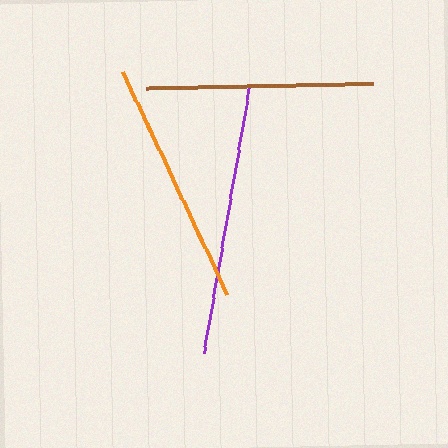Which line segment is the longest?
The purple line is the longest at approximately 271 pixels.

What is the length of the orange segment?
The orange segment is approximately 246 pixels long.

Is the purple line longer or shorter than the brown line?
The purple line is longer than the brown line.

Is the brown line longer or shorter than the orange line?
The orange line is longer than the brown line.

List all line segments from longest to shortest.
From longest to shortest: purple, orange, brown.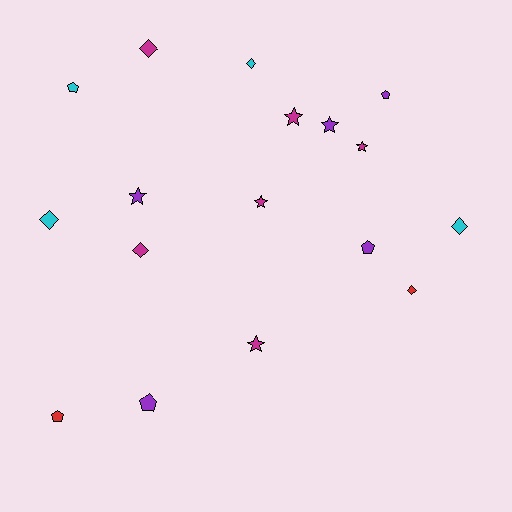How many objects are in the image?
There are 17 objects.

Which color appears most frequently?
Magenta, with 6 objects.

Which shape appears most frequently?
Star, with 6 objects.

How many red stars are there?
There are no red stars.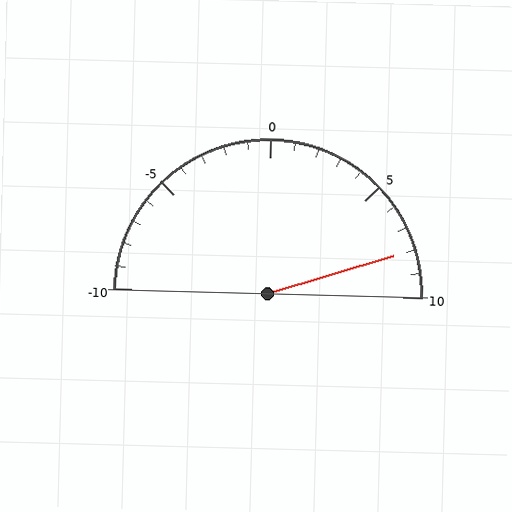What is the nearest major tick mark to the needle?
The nearest major tick mark is 10.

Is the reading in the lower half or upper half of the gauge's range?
The reading is in the upper half of the range (-10 to 10).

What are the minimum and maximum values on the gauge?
The gauge ranges from -10 to 10.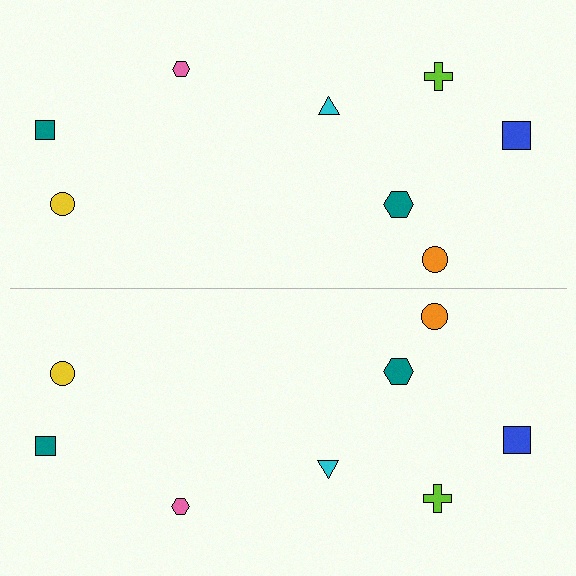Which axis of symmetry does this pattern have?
The pattern has a horizontal axis of symmetry running through the center of the image.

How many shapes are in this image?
There are 16 shapes in this image.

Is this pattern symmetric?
Yes, this pattern has bilateral (reflection) symmetry.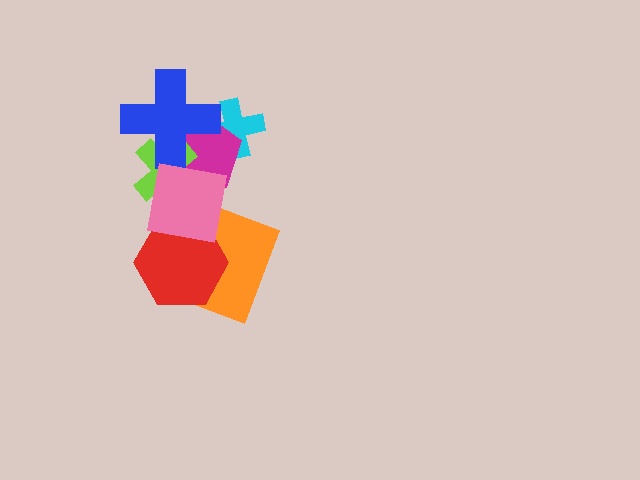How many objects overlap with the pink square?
5 objects overlap with the pink square.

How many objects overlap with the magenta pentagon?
4 objects overlap with the magenta pentagon.